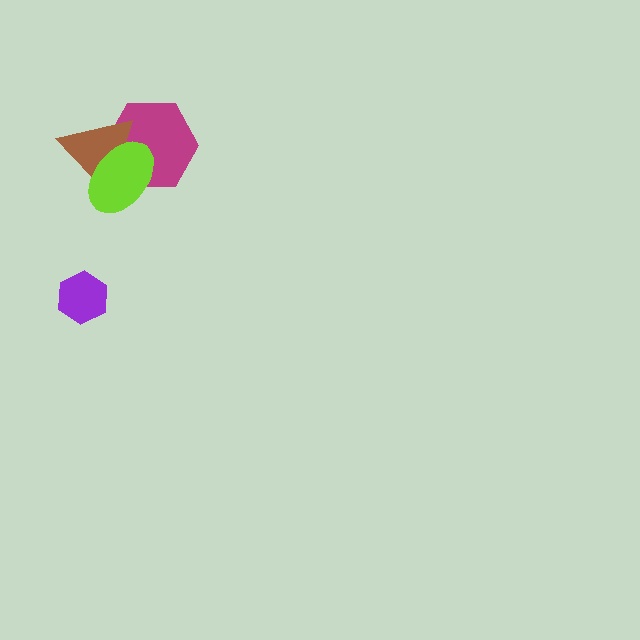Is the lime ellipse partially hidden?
No, no other shape covers it.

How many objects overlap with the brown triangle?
2 objects overlap with the brown triangle.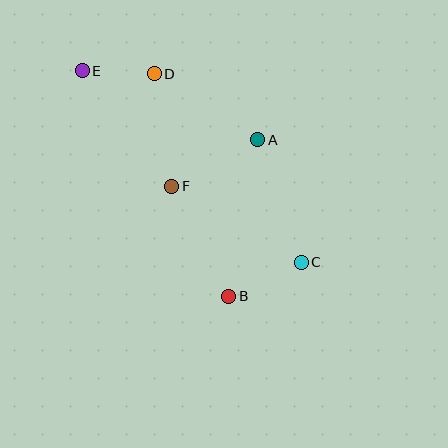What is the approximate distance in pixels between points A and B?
The distance between A and B is approximately 159 pixels.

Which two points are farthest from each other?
Points C and E are farthest from each other.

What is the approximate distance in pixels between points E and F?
The distance between E and F is approximately 146 pixels.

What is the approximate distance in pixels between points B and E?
The distance between B and E is approximately 269 pixels.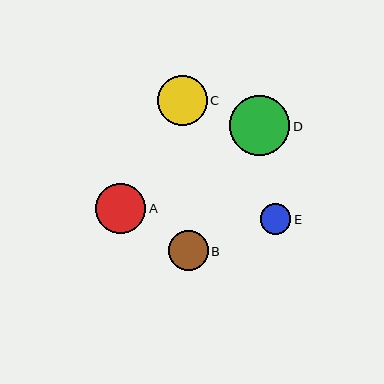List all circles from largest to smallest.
From largest to smallest: D, C, A, B, E.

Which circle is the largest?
Circle D is the largest with a size of approximately 61 pixels.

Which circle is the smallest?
Circle E is the smallest with a size of approximately 31 pixels.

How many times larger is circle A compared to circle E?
Circle A is approximately 1.6 times the size of circle E.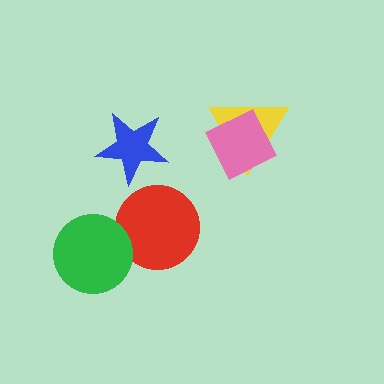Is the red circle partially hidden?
Yes, it is partially covered by another shape.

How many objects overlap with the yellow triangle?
1 object overlaps with the yellow triangle.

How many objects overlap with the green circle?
1 object overlaps with the green circle.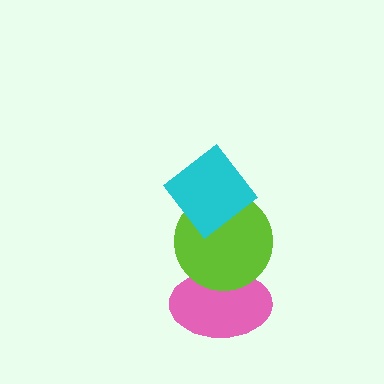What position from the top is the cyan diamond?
The cyan diamond is 1st from the top.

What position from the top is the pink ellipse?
The pink ellipse is 3rd from the top.